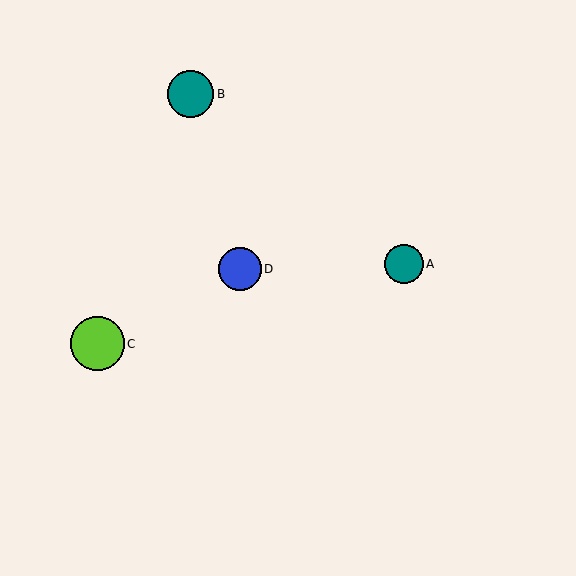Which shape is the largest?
The lime circle (labeled C) is the largest.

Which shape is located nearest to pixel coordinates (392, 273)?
The teal circle (labeled A) at (404, 264) is nearest to that location.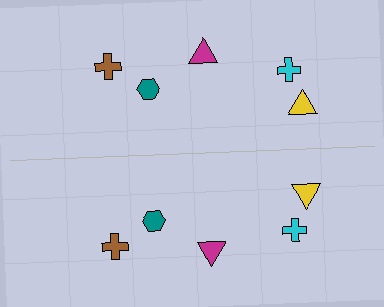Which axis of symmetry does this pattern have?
The pattern has a horizontal axis of symmetry running through the center of the image.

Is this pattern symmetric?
Yes, this pattern has bilateral (reflection) symmetry.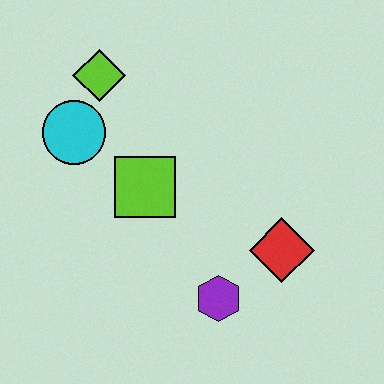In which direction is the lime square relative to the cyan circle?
The lime square is to the right of the cyan circle.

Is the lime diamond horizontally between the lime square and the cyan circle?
Yes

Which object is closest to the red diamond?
The purple hexagon is closest to the red diamond.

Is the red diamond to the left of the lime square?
No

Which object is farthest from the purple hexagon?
The lime diamond is farthest from the purple hexagon.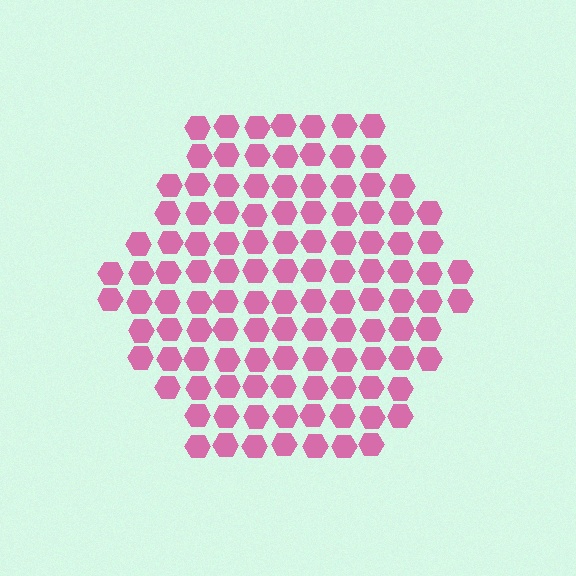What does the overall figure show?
The overall figure shows a hexagon.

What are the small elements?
The small elements are hexagons.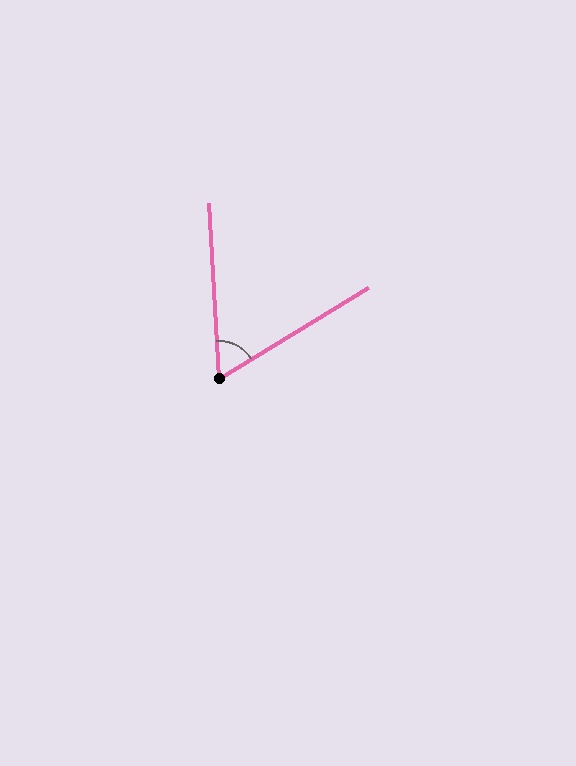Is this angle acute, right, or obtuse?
It is acute.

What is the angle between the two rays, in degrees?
Approximately 62 degrees.